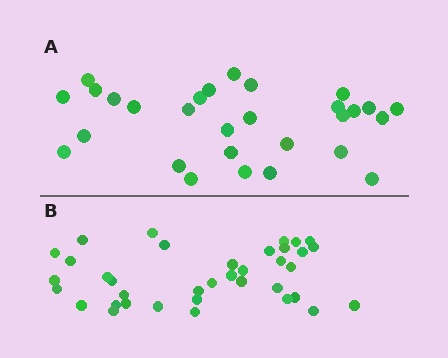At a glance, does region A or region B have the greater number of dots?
Region B (the bottom region) has more dots.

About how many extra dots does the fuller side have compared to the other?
Region B has roughly 8 or so more dots than region A.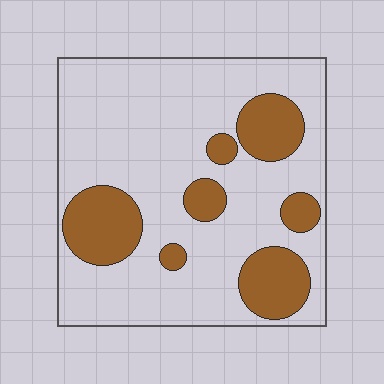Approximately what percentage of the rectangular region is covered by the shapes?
Approximately 25%.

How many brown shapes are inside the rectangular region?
7.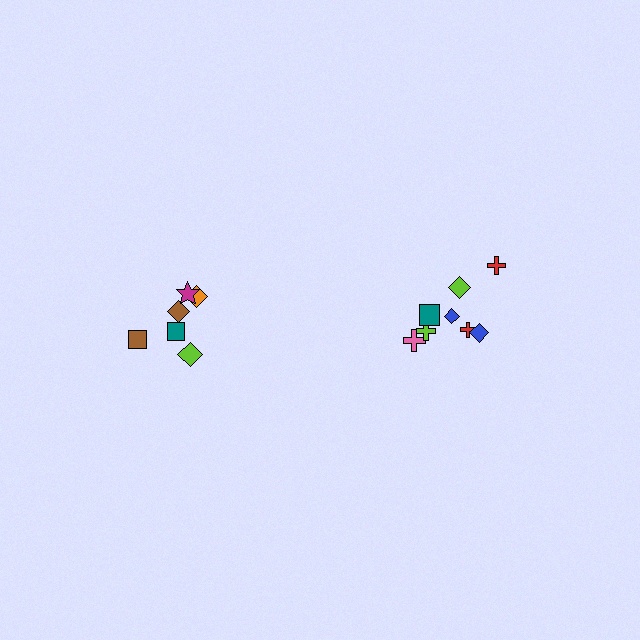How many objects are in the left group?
There are 6 objects.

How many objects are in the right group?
There are 8 objects.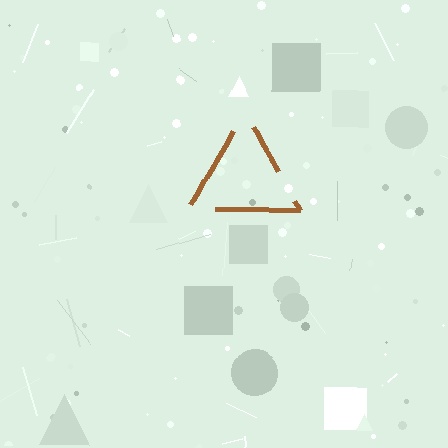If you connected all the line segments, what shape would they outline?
They would outline a triangle.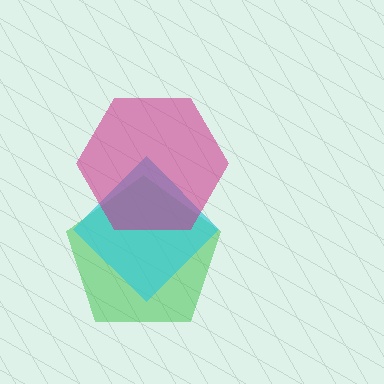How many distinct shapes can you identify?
There are 3 distinct shapes: a green pentagon, a cyan diamond, a magenta hexagon.